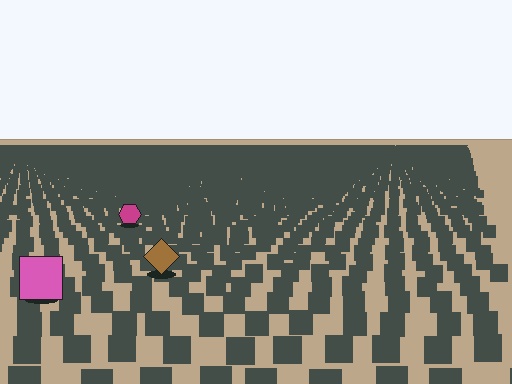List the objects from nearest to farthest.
From nearest to farthest: the pink square, the brown diamond, the magenta hexagon.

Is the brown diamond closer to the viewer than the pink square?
No. The pink square is closer — you can tell from the texture gradient: the ground texture is coarser near it.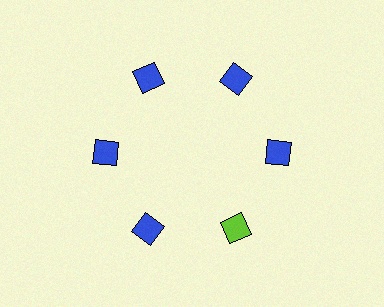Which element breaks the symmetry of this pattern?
The lime diamond at roughly the 5 o'clock position breaks the symmetry. All other shapes are blue diamonds.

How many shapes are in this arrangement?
There are 6 shapes arranged in a ring pattern.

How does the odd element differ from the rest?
It has a different color: lime instead of blue.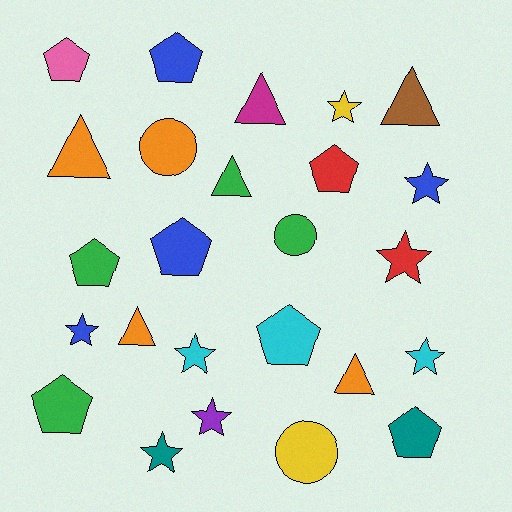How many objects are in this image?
There are 25 objects.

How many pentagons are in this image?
There are 8 pentagons.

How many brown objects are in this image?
There is 1 brown object.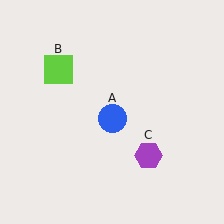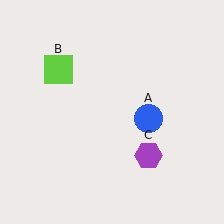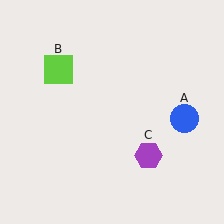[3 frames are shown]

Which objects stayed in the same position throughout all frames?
Lime square (object B) and purple hexagon (object C) remained stationary.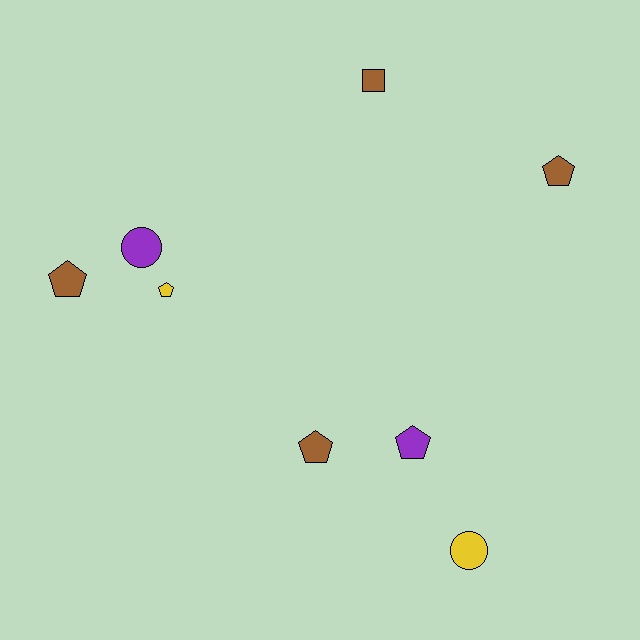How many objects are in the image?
There are 8 objects.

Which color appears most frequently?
Brown, with 4 objects.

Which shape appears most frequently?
Pentagon, with 5 objects.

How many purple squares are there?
There are no purple squares.